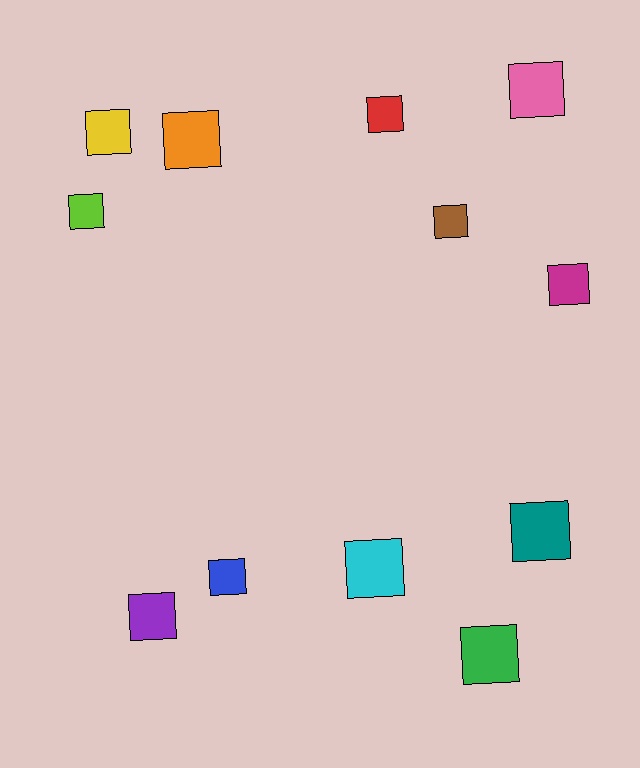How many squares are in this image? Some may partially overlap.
There are 12 squares.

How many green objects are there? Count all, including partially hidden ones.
There is 1 green object.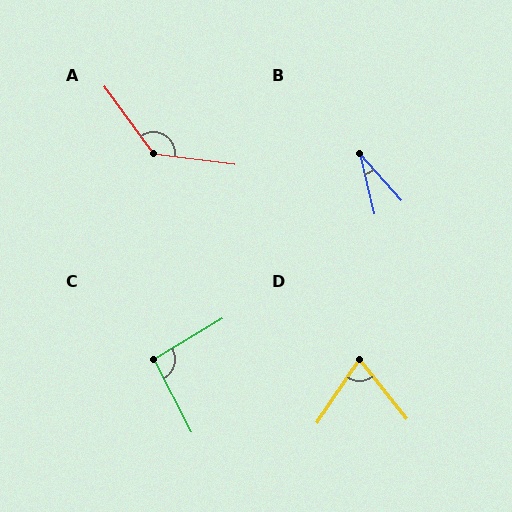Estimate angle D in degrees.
Approximately 72 degrees.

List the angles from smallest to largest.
B (29°), D (72°), C (94°), A (133°).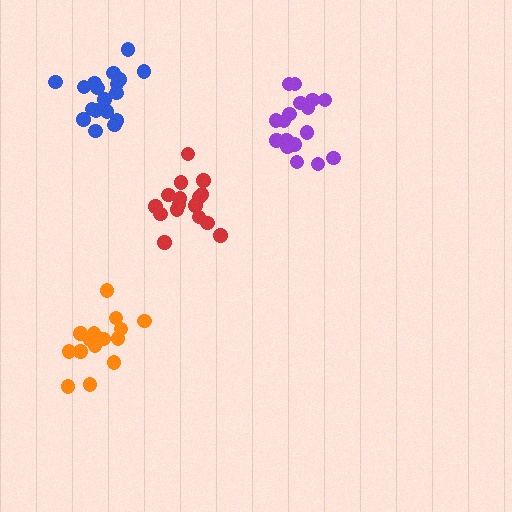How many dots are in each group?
Group 1: 20 dots, Group 2: 16 dots, Group 3: 15 dots, Group 4: 17 dots (68 total).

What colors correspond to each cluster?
The clusters are colored: blue, red, orange, purple.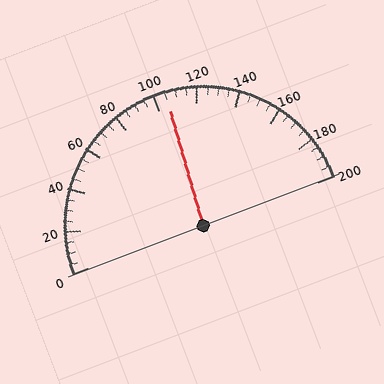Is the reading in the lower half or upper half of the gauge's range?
The reading is in the upper half of the range (0 to 200).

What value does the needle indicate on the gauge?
The needle indicates approximately 105.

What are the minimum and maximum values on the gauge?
The gauge ranges from 0 to 200.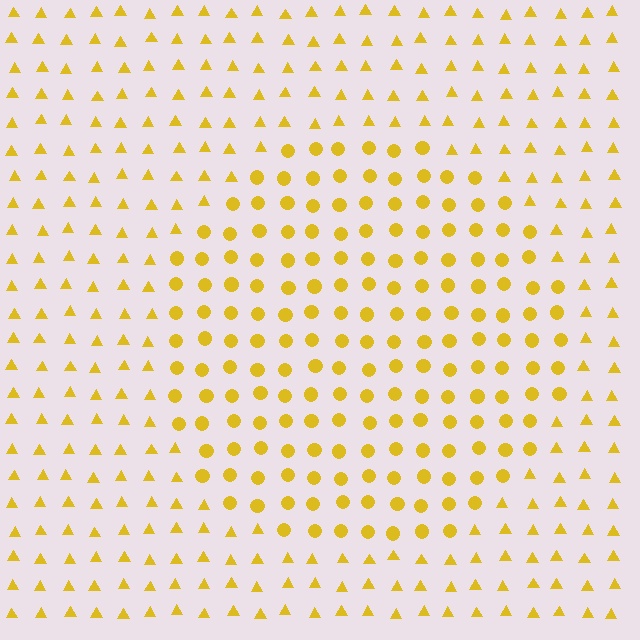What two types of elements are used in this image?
The image uses circles inside the circle region and triangles outside it.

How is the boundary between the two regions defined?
The boundary is defined by a change in element shape: circles inside vs. triangles outside. All elements share the same color and spacing.